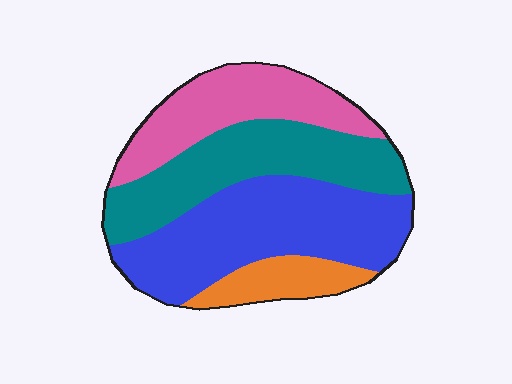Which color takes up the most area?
Blue, at roughly 40%.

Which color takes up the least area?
Orange, at roughly 10%.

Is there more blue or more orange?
Blue.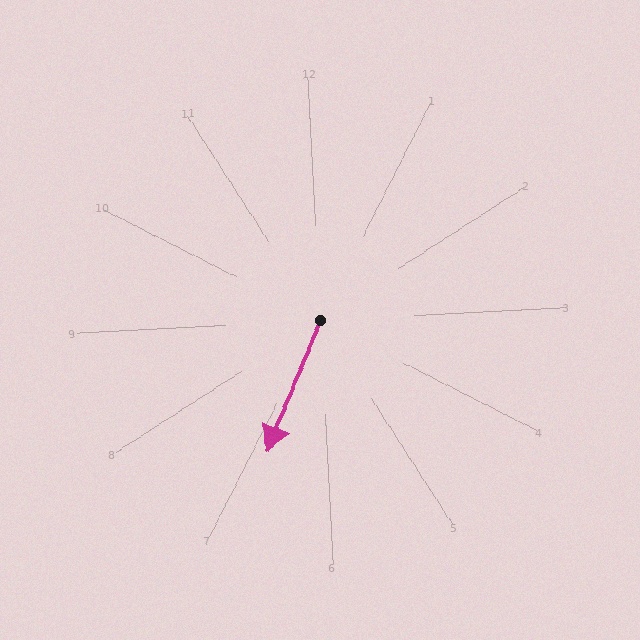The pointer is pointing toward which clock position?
Roughly 7 o'clock.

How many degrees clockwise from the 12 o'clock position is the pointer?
Approximately 205 degrees.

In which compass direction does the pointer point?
Southwest.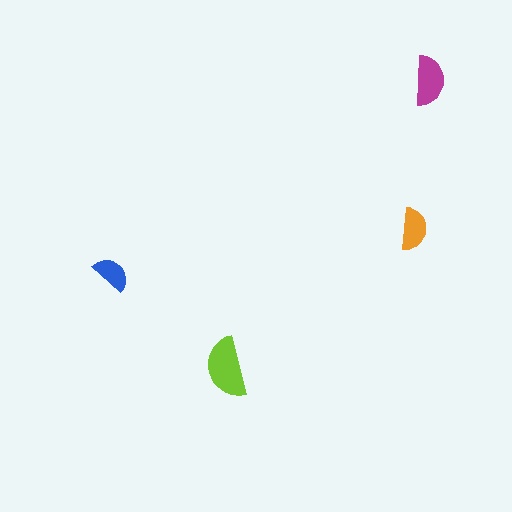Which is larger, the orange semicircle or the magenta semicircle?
The magenta one.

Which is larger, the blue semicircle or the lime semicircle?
The lime one.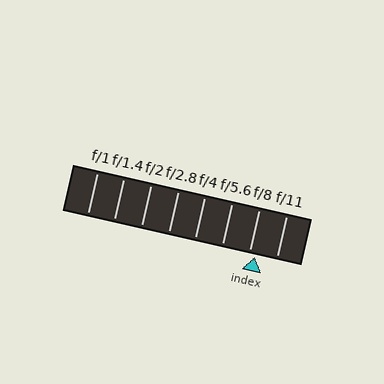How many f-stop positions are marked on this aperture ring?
There are 8 f-stop positions marked.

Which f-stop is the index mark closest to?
The index mark is closest to f/8.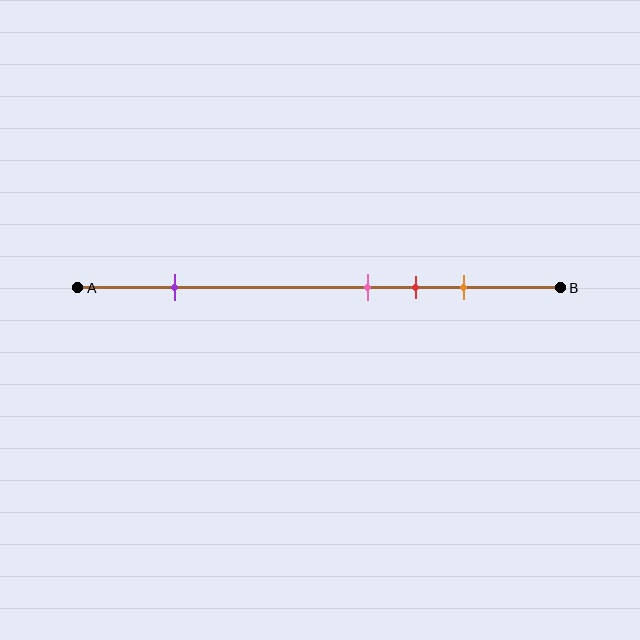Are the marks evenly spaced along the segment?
No, the marks are not evenly spaced.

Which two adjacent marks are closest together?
The pink and red marks are the closest adjacent pair.